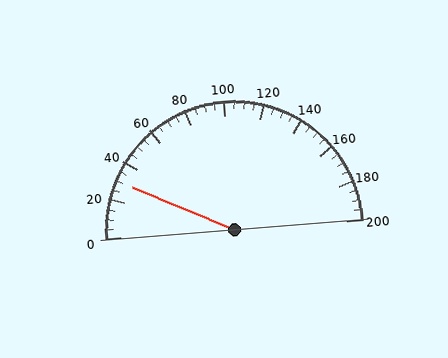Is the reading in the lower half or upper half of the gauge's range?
The reading is in the lower half of the range (0 to 200).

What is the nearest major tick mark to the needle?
The nearest major tick mark is 40.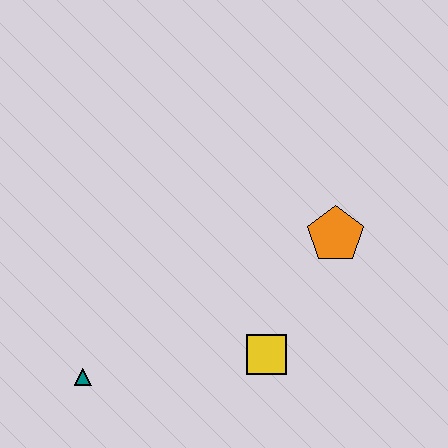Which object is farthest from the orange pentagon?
The teal triangle is farthest from the orange pentagon.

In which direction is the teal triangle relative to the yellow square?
The teal triangle is to the left of the yellow square.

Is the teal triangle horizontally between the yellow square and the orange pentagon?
No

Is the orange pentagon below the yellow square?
No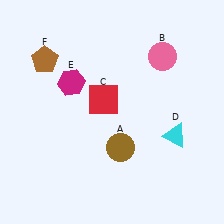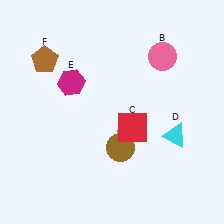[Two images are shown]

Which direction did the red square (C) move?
The red square (C) moved right.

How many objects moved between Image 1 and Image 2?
1 object moved between the two images.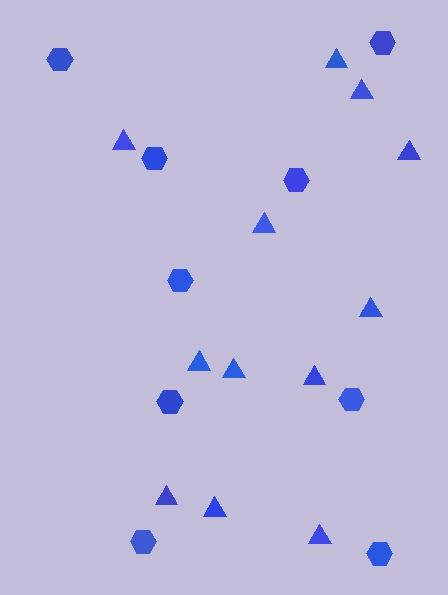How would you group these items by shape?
There are 2 groups: one group of triangles (12) and one group of hexagons (9).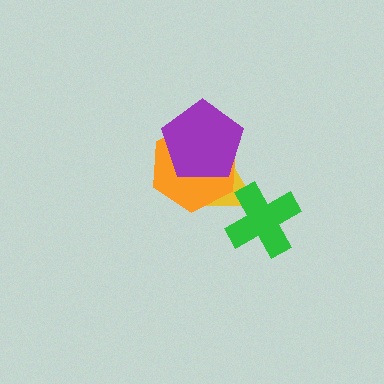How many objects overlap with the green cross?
1 object overlaps with the green cross.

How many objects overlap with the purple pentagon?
2 objects overlap with the purple pentagon.